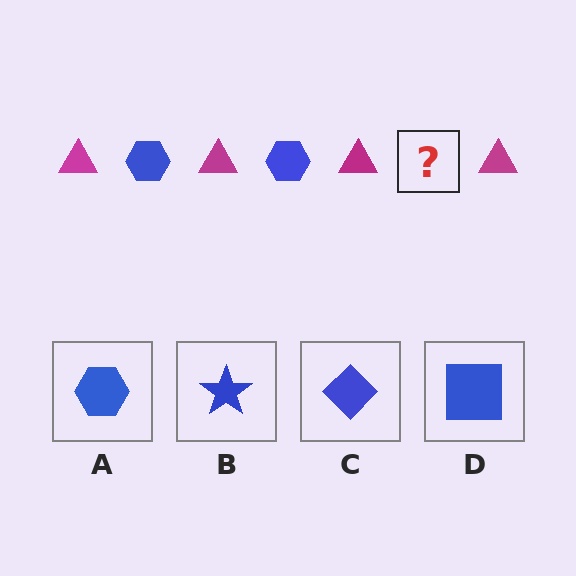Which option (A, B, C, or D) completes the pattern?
A.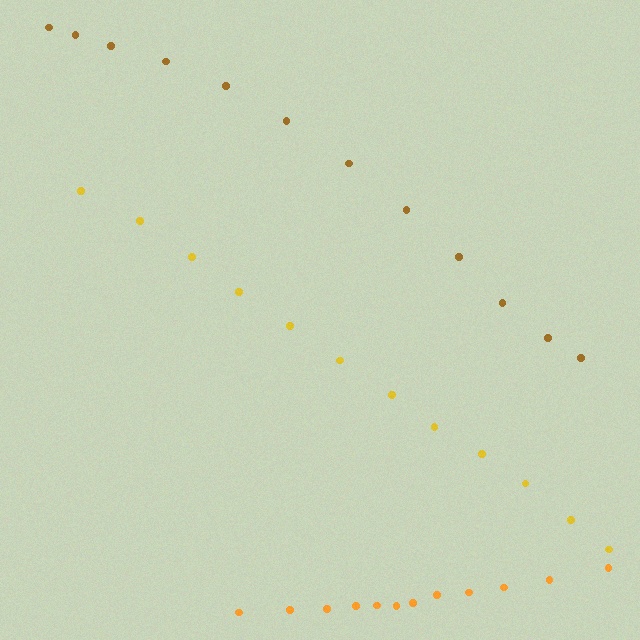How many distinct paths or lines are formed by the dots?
There are 3 distinct paths.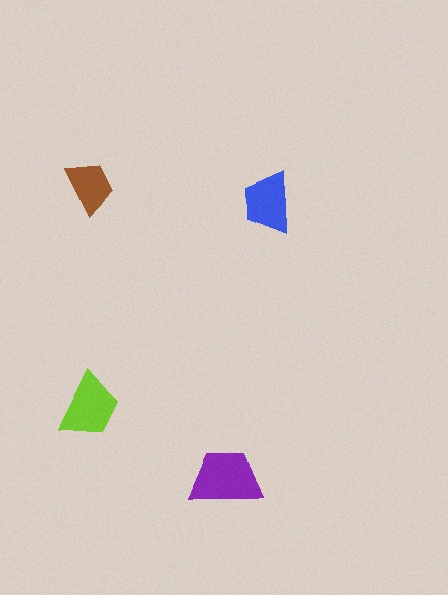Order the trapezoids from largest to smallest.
the purple one, the lime one, the blue one, the brown one.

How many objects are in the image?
There are 4 objects in the image.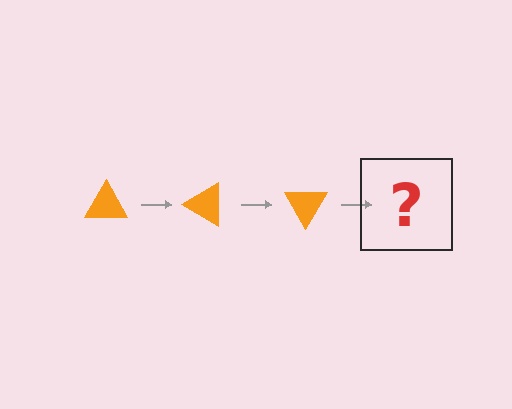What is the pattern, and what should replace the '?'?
The pattern is that the triangle rotates 30 degrees each step. The '?' should be an orange triangle rotated 90 degrees.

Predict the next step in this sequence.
The next step is an orange triangle rotated 90 degrees.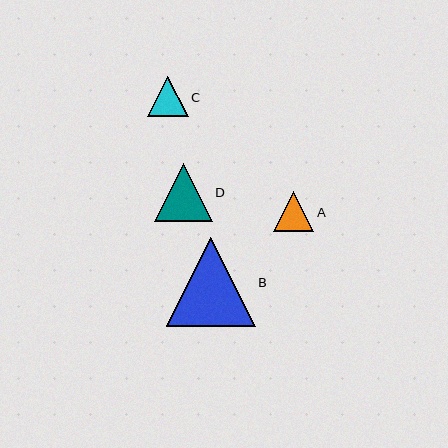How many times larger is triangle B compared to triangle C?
Triangle B is approximately 2.2 times the size of triangle C.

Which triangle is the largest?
Triangle B is the largest with a size of approximately 89 pixels.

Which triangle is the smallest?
Triangle A is the smallest with a size of approximately 40 pixels.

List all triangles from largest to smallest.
From largest to smallest: B, D, C, A.